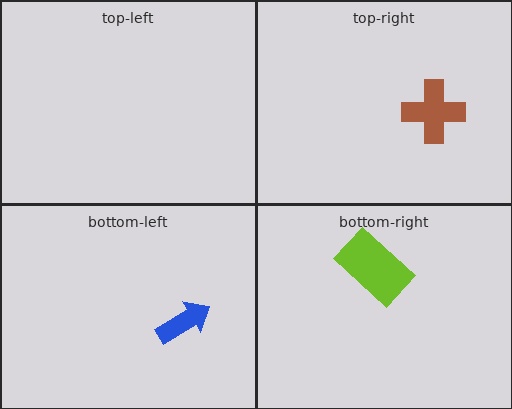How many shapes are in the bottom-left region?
1.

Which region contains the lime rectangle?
The bottom-right region.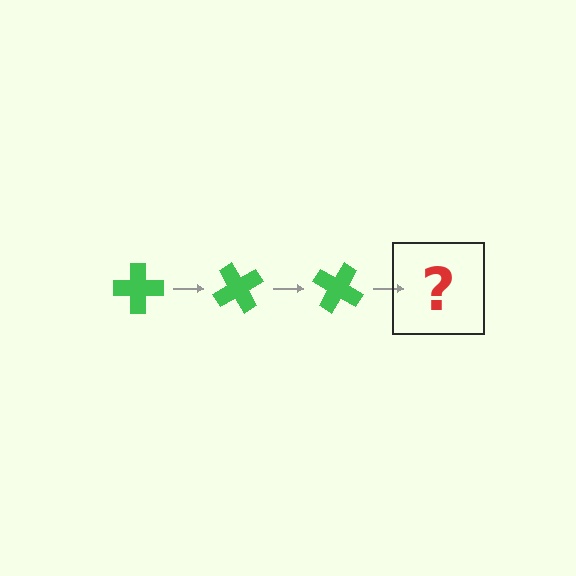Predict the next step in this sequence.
The next step is a green cross rotated 180 degrees.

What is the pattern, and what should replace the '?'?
The pattern is that the cross rotates 60 degrees each step. The '?' should be a green cross rotated 180 degrees.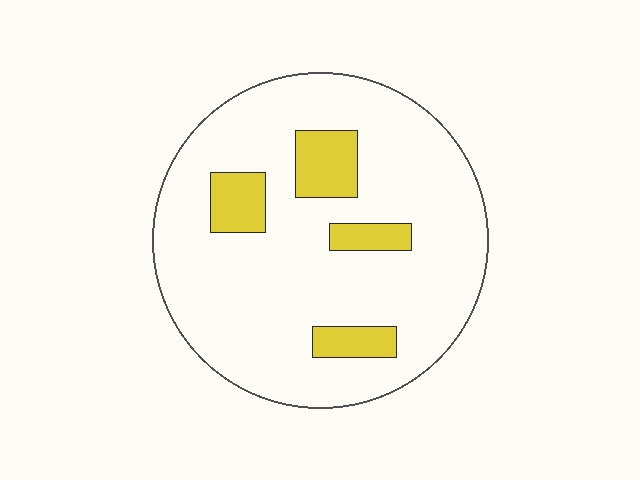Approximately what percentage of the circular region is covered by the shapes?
Approximately 15%.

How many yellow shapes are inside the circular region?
4.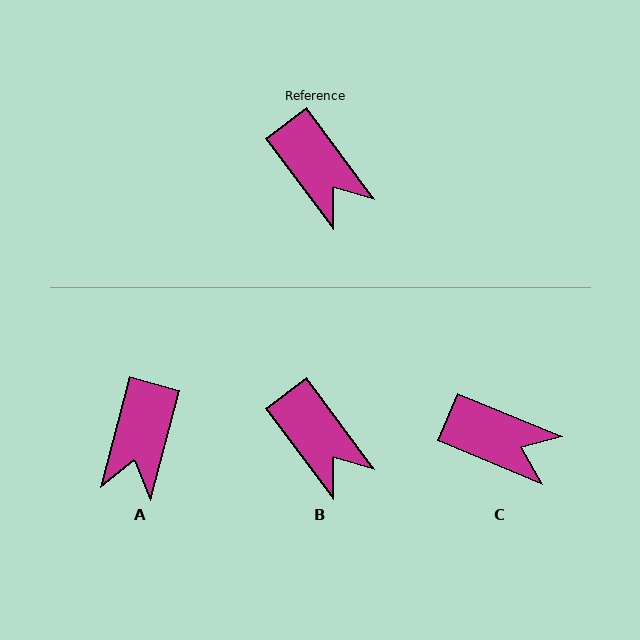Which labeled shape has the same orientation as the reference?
B.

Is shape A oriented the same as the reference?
No, it is off by about 52 degrees.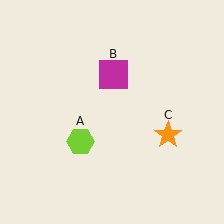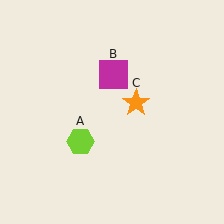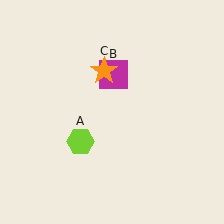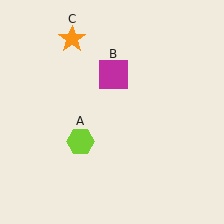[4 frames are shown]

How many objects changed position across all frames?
1 object changed position: orange star (object C).